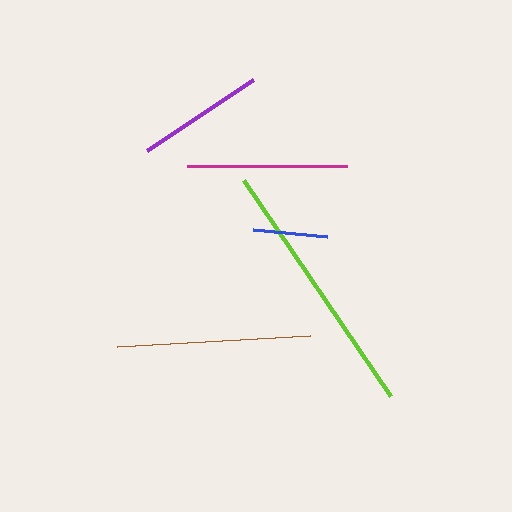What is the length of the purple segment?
The purple segment is approximately 128 pixels long.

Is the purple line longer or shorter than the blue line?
The purple line is longer than the blue line.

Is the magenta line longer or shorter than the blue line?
The magenta line is longer than the blue line.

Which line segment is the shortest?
The blue line is the shortest at approximately 74 pixels.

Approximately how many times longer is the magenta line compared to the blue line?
The magenta line is approximately 2.1 times the length of the blue line.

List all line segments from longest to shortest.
From longest to shortest: lime, brown, magenta, purple, blue.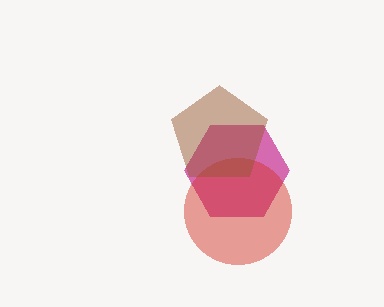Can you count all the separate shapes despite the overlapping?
Yes, there are 3 separate shapes.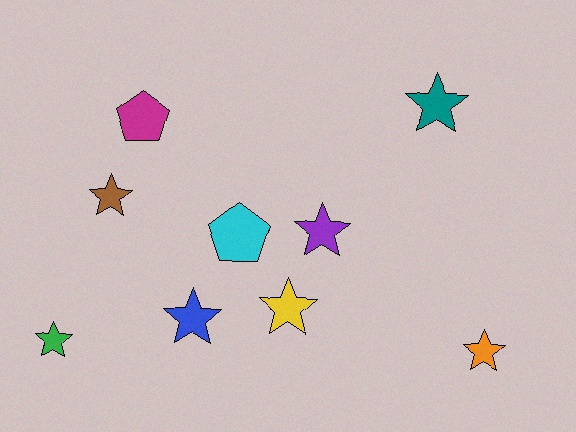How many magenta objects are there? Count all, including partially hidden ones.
There is 1 magenta object.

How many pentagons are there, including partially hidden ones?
There are 2 pentagons.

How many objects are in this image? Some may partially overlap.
There are 9 objects.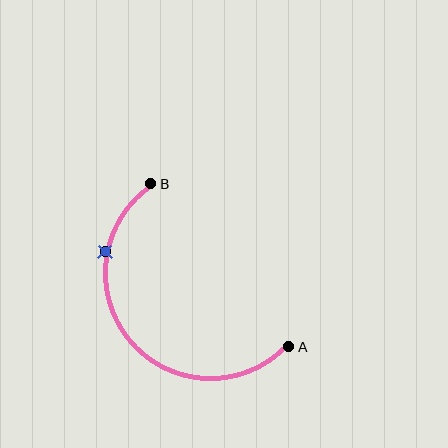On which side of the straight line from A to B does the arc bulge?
The arc bulges below and to the left of the straight line connecting A and B.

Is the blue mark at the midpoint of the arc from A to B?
No. The blue mark lies on the arc but is closer to endpoint B. The arc midpoint would be at the point on the curve equidistant along the arc from both A and B.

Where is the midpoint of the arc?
The arc midpoint is the point on the curve farthest from the straight line joining A and B. It sits below and to the left of that line.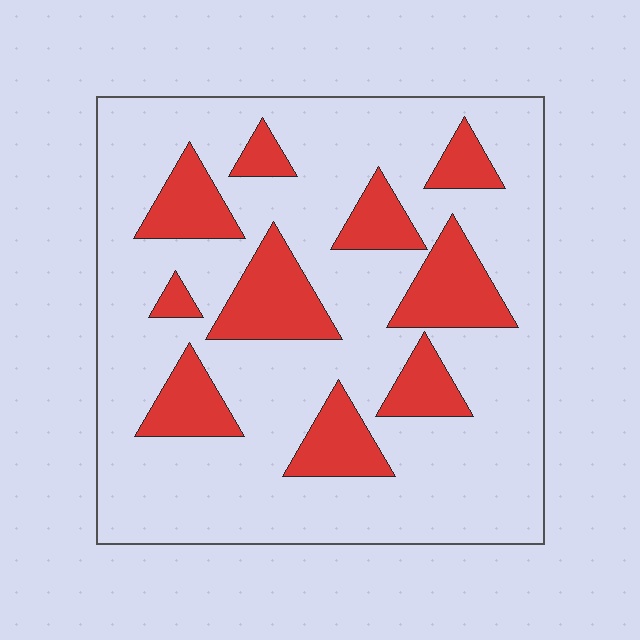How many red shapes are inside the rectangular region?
10.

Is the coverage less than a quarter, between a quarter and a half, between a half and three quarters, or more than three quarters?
Less than a quarter.